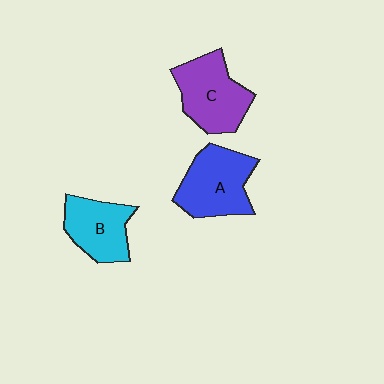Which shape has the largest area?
Shape A (blue).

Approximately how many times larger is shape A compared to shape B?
Approximately 1.2 times.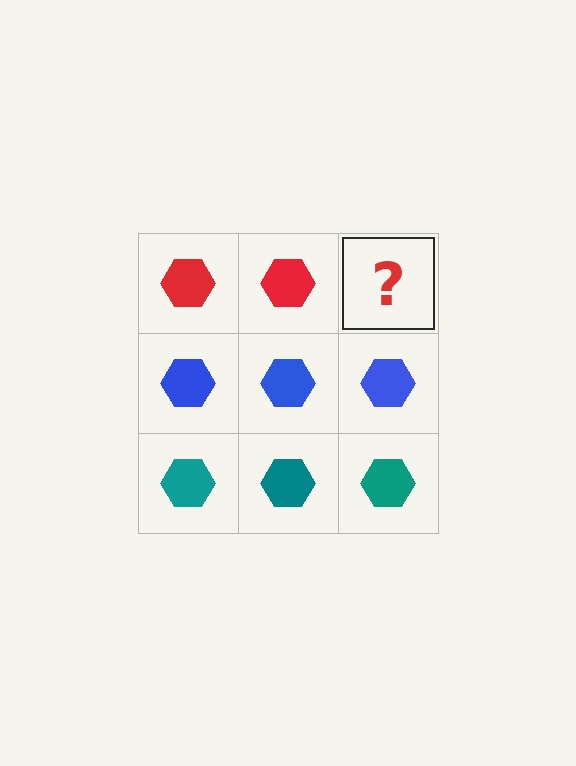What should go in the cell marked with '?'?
The missing cell should contain a red hexagon.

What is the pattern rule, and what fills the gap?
The rule is that each row has a consistent color. The gap should be filled with a red hexagon.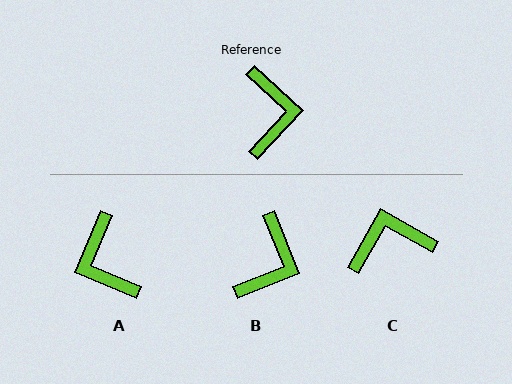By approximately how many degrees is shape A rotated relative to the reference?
Approximately 160 degrees clockwise.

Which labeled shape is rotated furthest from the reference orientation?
A, about 160 degrees away.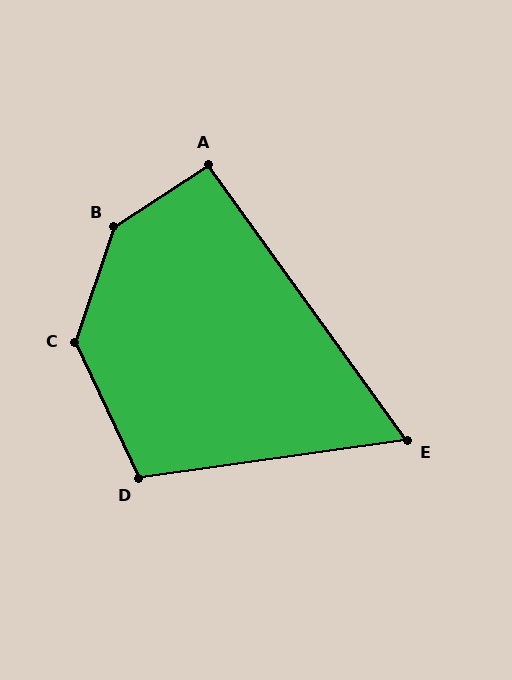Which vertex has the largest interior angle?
B, at approximately 142 degrees.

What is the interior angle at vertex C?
Approximately 136 degrees (obtuse).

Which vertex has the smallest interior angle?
E, at approximately 62 degrees.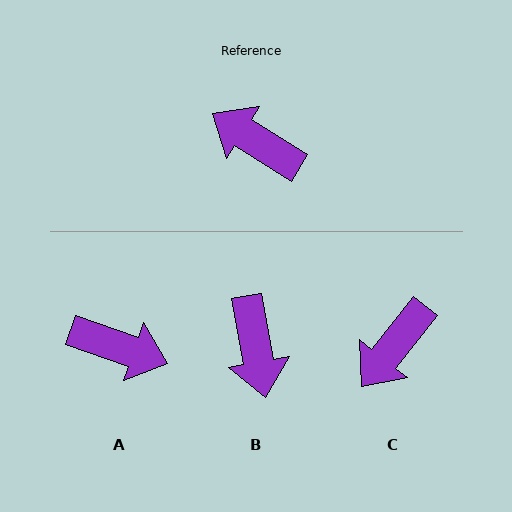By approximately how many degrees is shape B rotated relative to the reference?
Approximately 132 degrees counter-clockwise.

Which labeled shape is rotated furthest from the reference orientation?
A, about 167 degrees away.